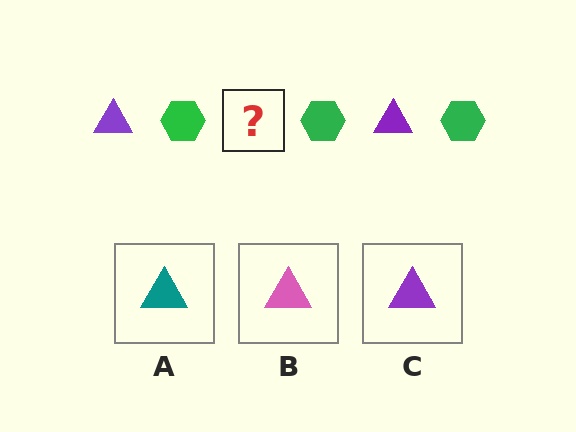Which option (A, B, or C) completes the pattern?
C.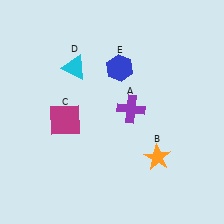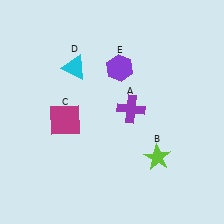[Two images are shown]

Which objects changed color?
B changed from orange to lime. E changed from blue to purple.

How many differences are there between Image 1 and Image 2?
There are 2 differences between the two images.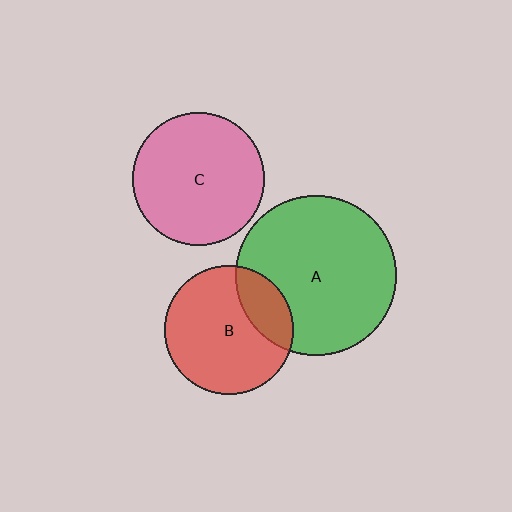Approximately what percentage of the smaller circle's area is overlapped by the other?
Approximately 20%.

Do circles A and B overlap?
Yes.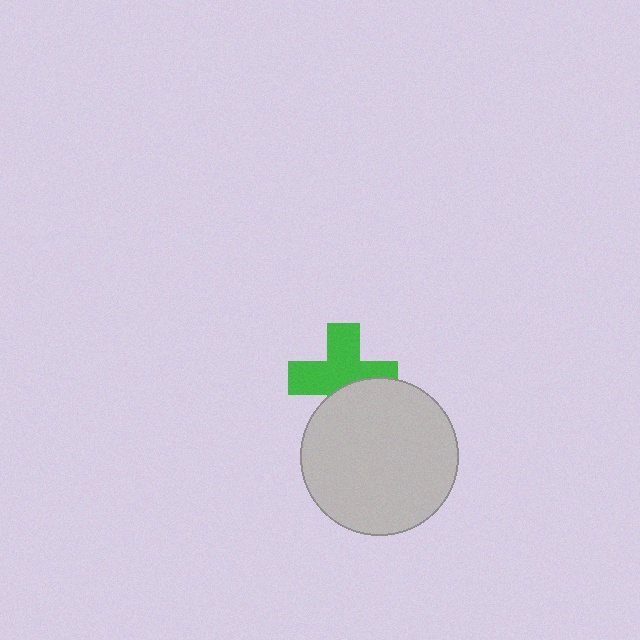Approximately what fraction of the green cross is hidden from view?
Roughly 35% of the green cross is hidden behind the light gray circle.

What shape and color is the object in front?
The object in front is a light gray circle.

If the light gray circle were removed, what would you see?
You would see the complete green cross.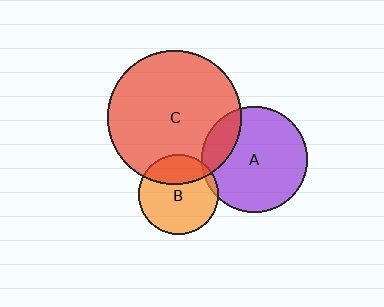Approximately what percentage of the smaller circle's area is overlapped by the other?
Approximately 30%.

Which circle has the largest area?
Circle C (red).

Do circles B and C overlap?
Yes.